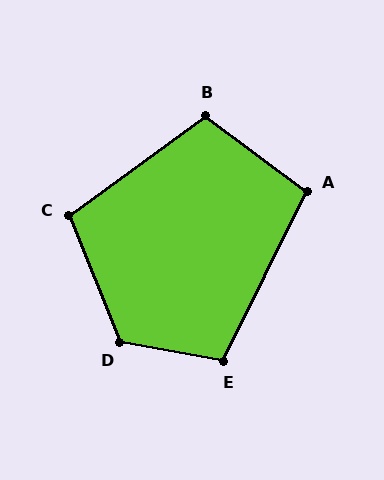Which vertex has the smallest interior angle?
A, at approximately 100 degrees.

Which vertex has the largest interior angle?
D, at approximately 122 degrees.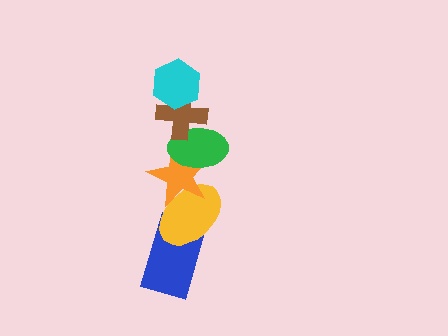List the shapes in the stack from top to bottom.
From top to bottom: the cyan hexagon, the brown cross, the green ellipse, the orange star, the yellow ellipse, the blue rectangle.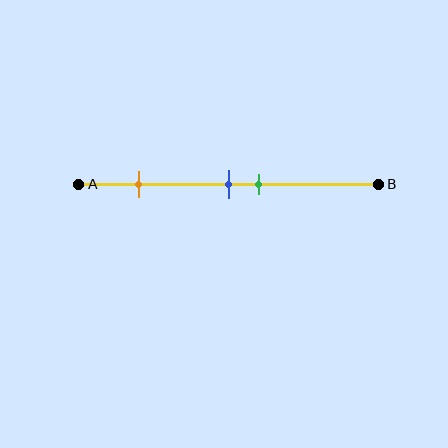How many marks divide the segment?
There are 3 marks dividing the segment.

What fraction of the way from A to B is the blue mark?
The blue mark is approximately 50% (0.5) of the way from A to B.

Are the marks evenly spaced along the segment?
No, the marks are not evenly spaced.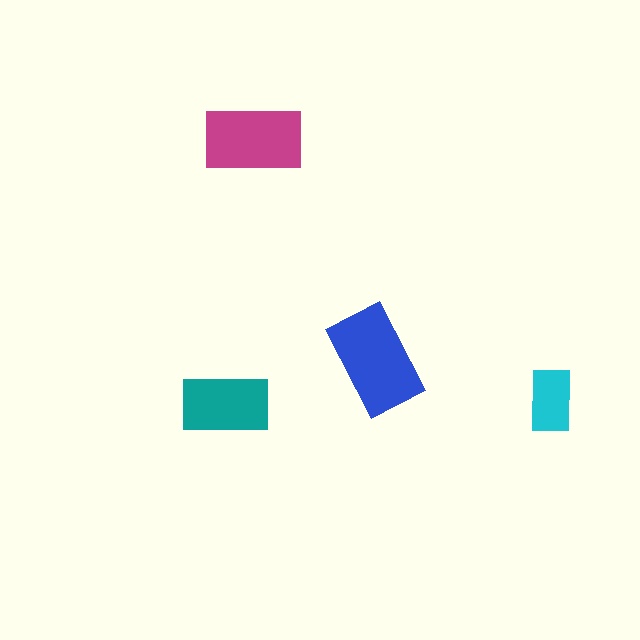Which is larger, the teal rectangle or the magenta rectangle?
The magenta one.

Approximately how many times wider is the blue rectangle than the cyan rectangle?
About 1.5 times wider.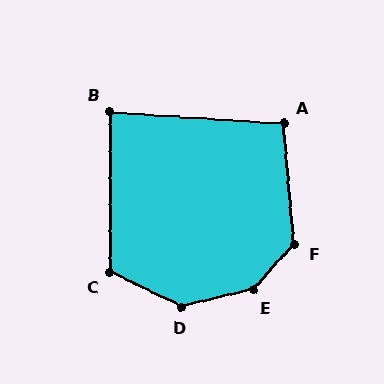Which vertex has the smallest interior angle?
B, at approximately 86 degrees.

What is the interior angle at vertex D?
Approximately 141 degrees (obtuse).